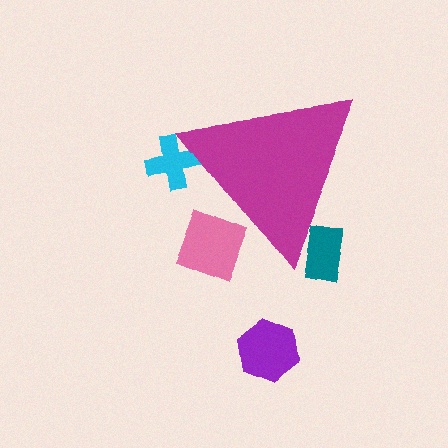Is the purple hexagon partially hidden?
No, the purple hexagon is fully visible.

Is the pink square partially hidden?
Yes, the pink square is partially hidden behind the magenta triangle.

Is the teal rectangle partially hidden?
Yes, the teal rectangle is partially hidden behind the magenta triangle.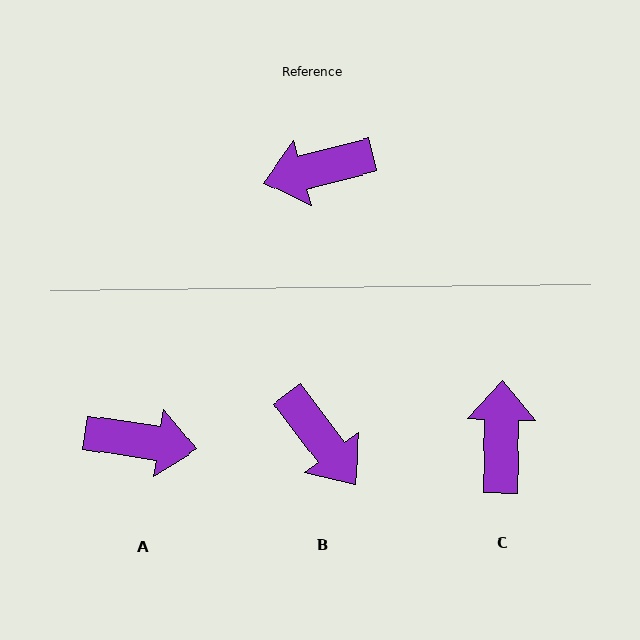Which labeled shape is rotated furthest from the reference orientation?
A, about 157 degrees away.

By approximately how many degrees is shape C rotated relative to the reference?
Approximately 106 degrees clockwise.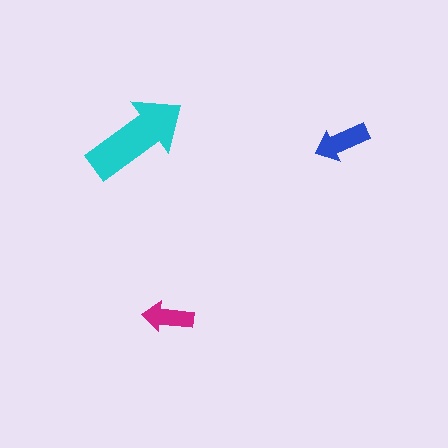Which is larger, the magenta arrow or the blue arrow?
The blue one.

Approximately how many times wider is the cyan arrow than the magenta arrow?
About 2 times wider.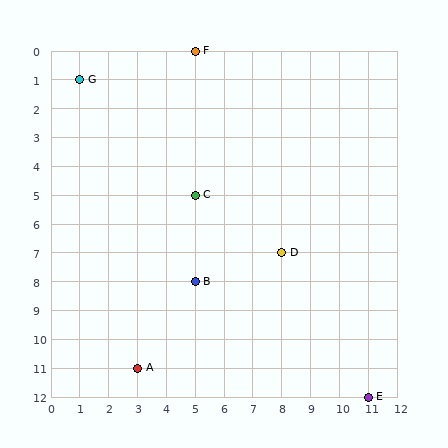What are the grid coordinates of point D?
Point D is at grid coordinates (8, 7).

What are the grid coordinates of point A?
Point A is at grid coordinates (3, 11).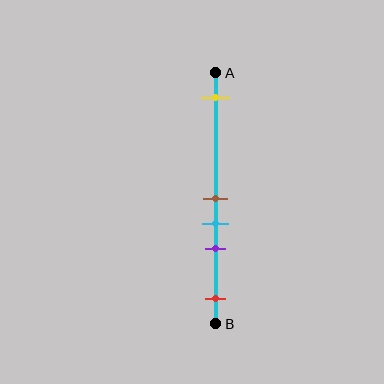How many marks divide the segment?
There are 5 marks dividing the segment.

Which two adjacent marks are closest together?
The brown and cyan marks are the closest adjacent pair.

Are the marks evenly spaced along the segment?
No, the marks are not evenly spaced.